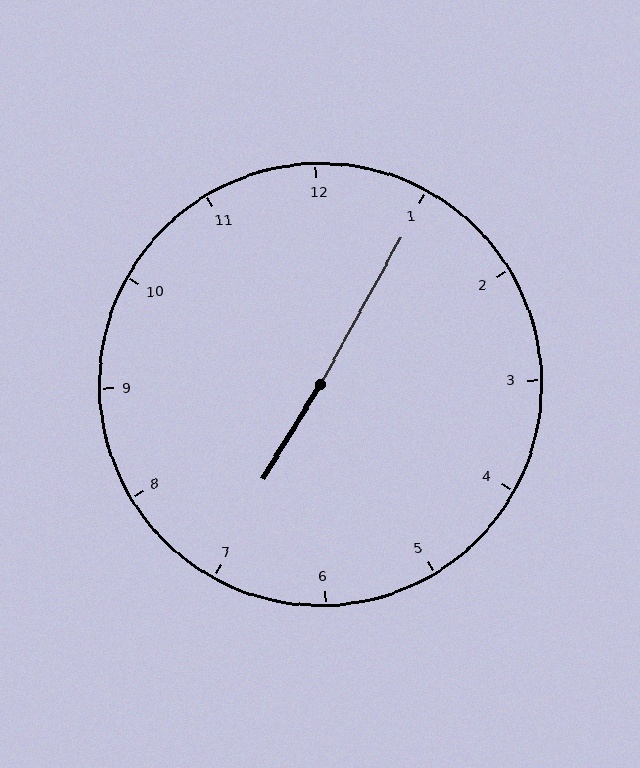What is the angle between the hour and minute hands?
Approximately 178 degrees.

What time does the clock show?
7:05.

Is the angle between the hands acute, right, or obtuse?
It is obtuse.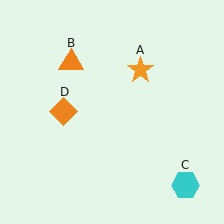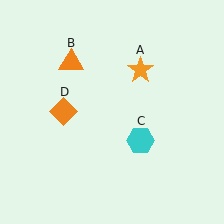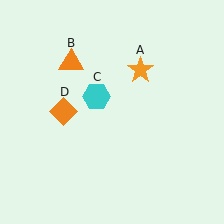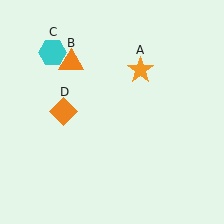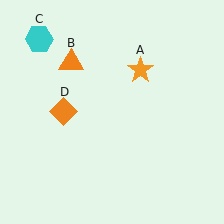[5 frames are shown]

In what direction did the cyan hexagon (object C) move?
The cyan hexagon (object C) moved up and to the left.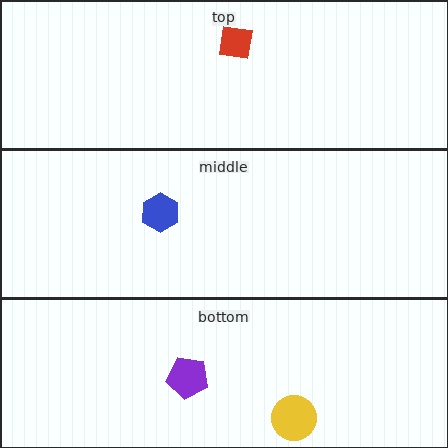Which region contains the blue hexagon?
The middle region.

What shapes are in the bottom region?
The purple pentagon, the yellow circle.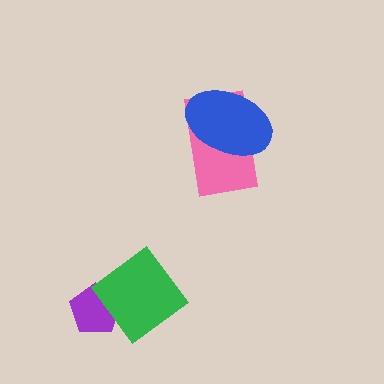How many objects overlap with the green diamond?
1 object overlaps with the green diamond.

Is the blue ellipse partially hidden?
No, no other shape covers it.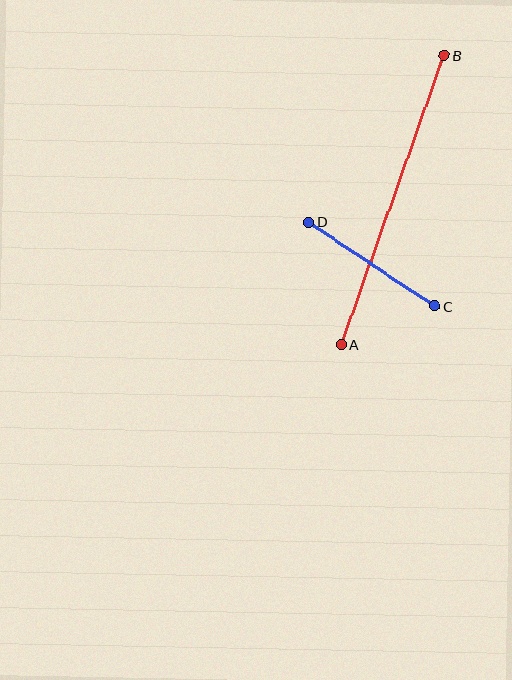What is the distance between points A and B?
The distance is approximately 307 pixels.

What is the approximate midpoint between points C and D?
The midpoint is at approximately (372, 264) pixels.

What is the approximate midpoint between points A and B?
The midpoint is at approximately (393, 200) pixels.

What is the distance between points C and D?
The distance is approximately 151 pixels.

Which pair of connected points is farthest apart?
Points A and B are farthest apart.